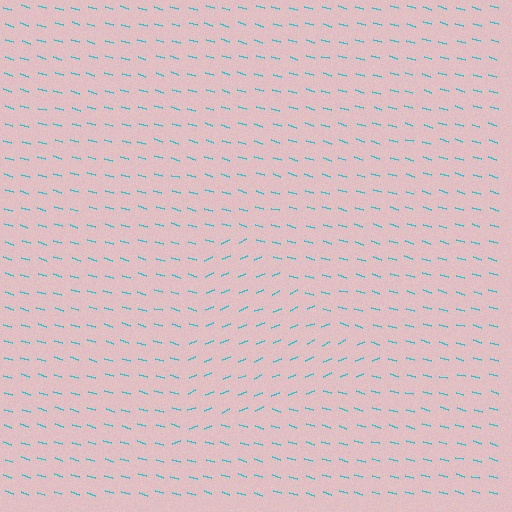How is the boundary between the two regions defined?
The boundary is defined purely by a change in line orientation (approximately 39 degrees difference). All lines are the same color and thickness.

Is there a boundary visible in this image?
Yes, there is a texture boundary formed by a change in line orientation.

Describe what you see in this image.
The image is filled with small cyan line segments. A triangle region in the image has lines oriented differently from the surrounding lines, creating a visible texture boundary.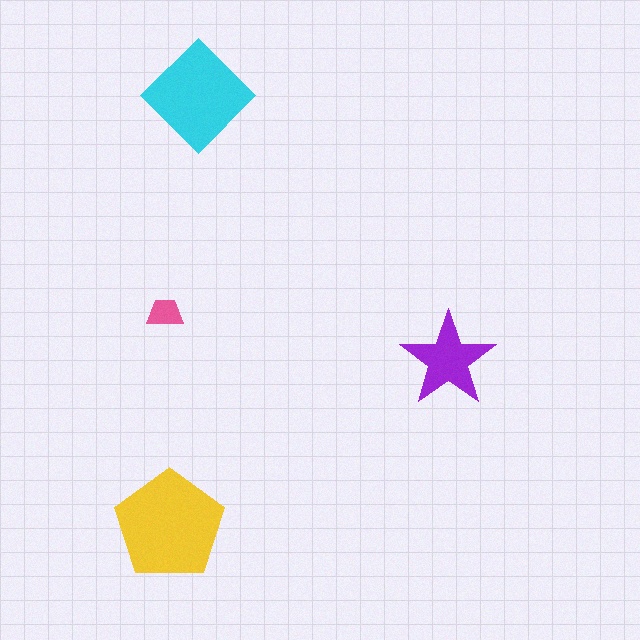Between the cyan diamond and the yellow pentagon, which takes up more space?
The yellow pentagon.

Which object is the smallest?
The pink trapezoid.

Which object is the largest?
The yellow pentagon.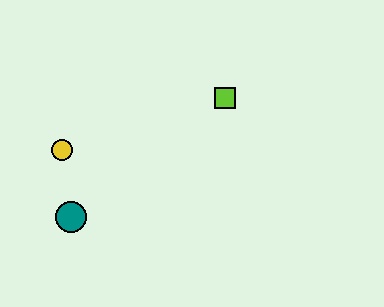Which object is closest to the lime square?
The yellow circle is closest to the lime square.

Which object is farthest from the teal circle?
The lime square is farthest from the teal circle.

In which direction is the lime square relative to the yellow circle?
The lime square is to the right of the yellow circle.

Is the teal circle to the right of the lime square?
No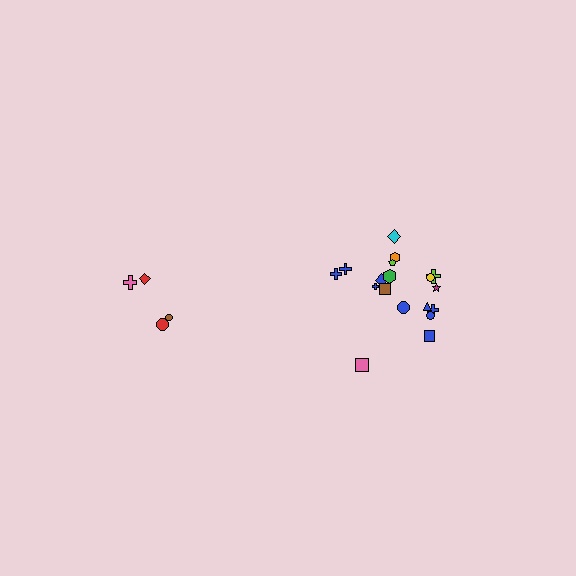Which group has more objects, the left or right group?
The right group.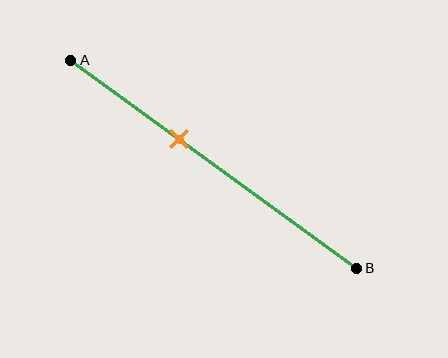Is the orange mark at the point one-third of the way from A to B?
No, the mark is at about 40% from A, not at the 33% one-third point.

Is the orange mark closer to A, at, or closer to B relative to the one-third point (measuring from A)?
The orange mark is closer to point B than the one-third point of segment AB.